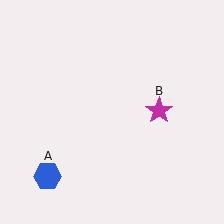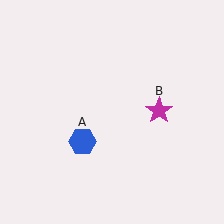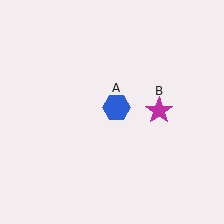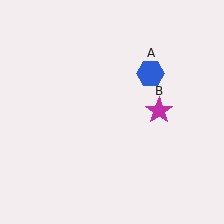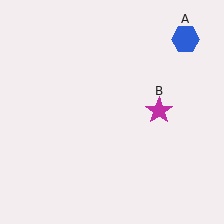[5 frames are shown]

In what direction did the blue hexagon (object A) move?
The blue hexagon (object A) moved up and to the right.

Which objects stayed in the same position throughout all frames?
Magenta star (object B) remained stationary.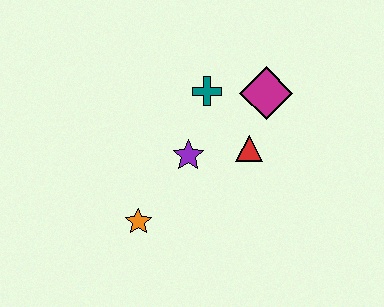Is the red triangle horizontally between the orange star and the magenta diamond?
Yes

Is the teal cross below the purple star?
No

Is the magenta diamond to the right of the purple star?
Yes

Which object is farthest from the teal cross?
The orange star is farthest from the teal cross.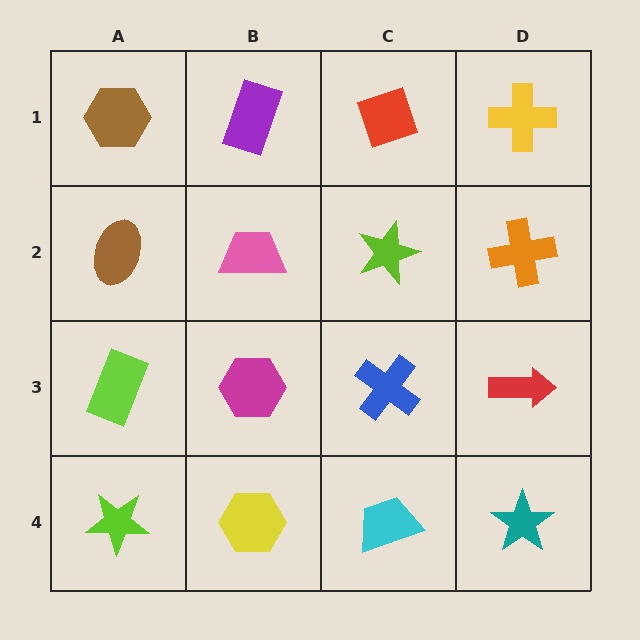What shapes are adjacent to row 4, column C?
A blue cross (row 3, column C), a yellow hexagon (row 4, column B), a teal star (row 4, column D).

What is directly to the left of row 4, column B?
A lime star.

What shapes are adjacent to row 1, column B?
A pink trapezoid (row 2, column B), a brown hexagon (row 1, column A), a red diamond (row 1, column C).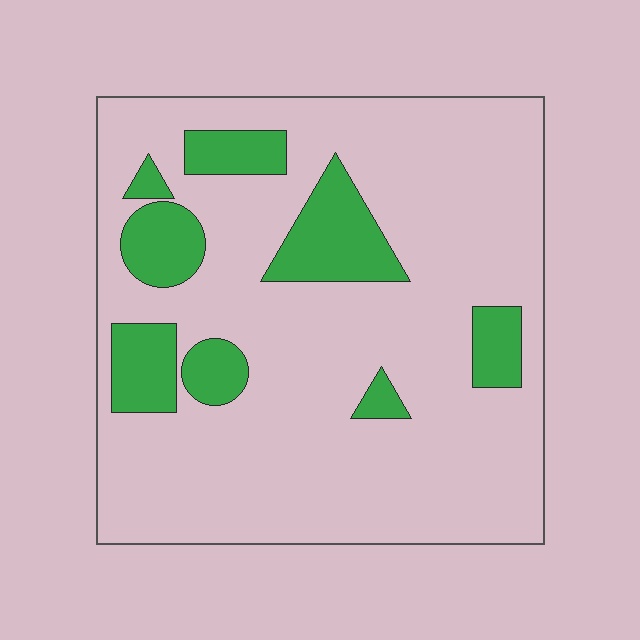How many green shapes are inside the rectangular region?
8.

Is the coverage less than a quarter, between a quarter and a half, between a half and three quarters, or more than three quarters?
Less than a quarter.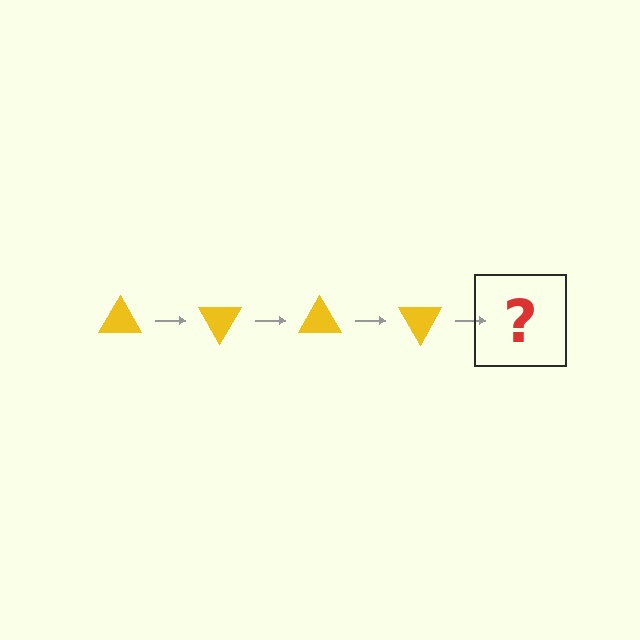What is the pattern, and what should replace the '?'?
The pattern is that the triangle rotates 60 degrees each step. The '?' should be a yellow triangle rotated 240 degrees.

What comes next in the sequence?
The next element should be a yellow triangle rotated 240 degrees.